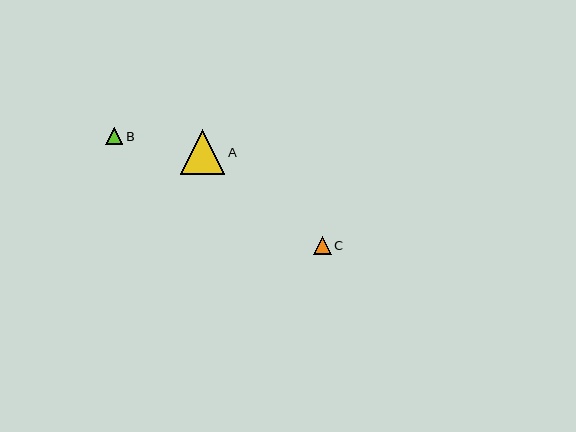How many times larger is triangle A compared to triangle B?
Triangle A is approximately 2.6 times the size of triangle B.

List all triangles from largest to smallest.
From largest to smallest: A, C, B.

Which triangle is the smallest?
Triangle B is the smallest with a size of approximately 17 pixels.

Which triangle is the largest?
Triangle A is the largest with a size of approximately 44 pixels.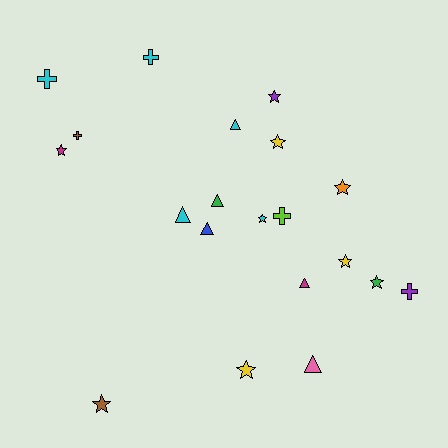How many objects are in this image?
There are 20 objects.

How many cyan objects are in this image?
There are 5 cyan objects.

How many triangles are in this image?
There are 6 triangles.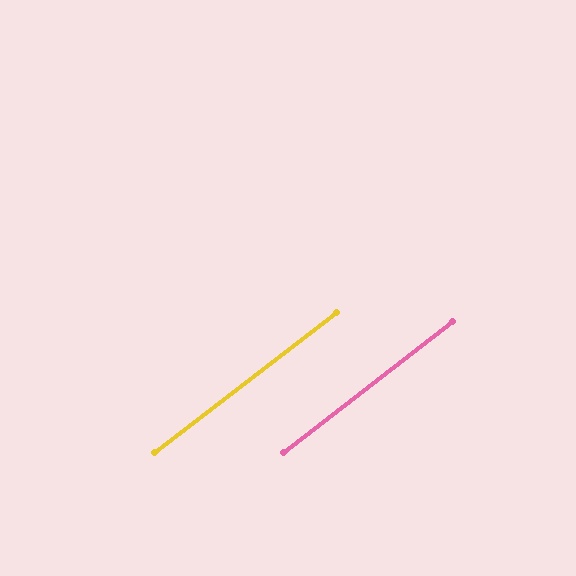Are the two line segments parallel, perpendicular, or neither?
Parallel — their directions differ by only 0.1°.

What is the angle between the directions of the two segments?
Approximately 0 degrees.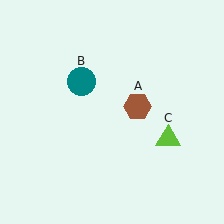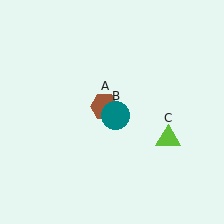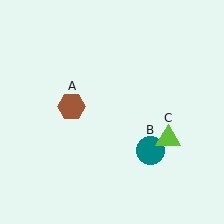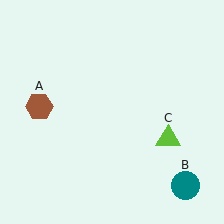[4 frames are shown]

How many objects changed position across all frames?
2 objects changed position: brown hexagon (object A), teal circle (object B).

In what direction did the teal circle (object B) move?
The teal circle (object B) moved down and to the right.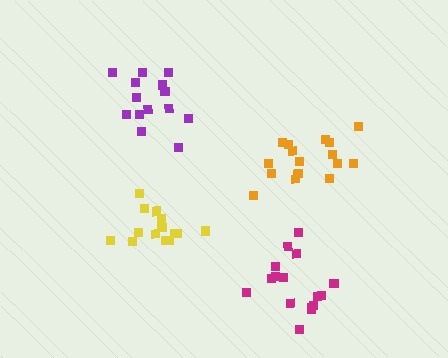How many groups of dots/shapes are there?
There are 4 groups.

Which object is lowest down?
The magenta cluster is bottommost.